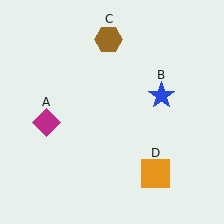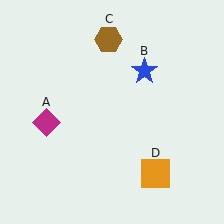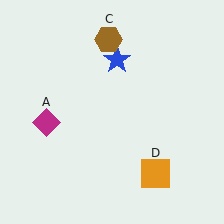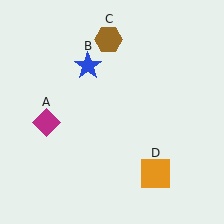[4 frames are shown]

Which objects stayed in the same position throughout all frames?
Magenta diamond (object A) and brown hexagon (object C) and orange square (object D) remained stationary.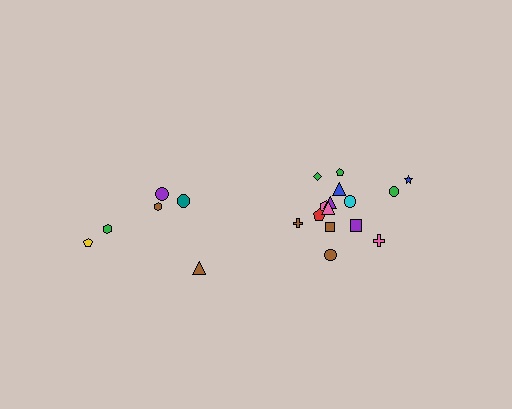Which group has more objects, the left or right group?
The right group.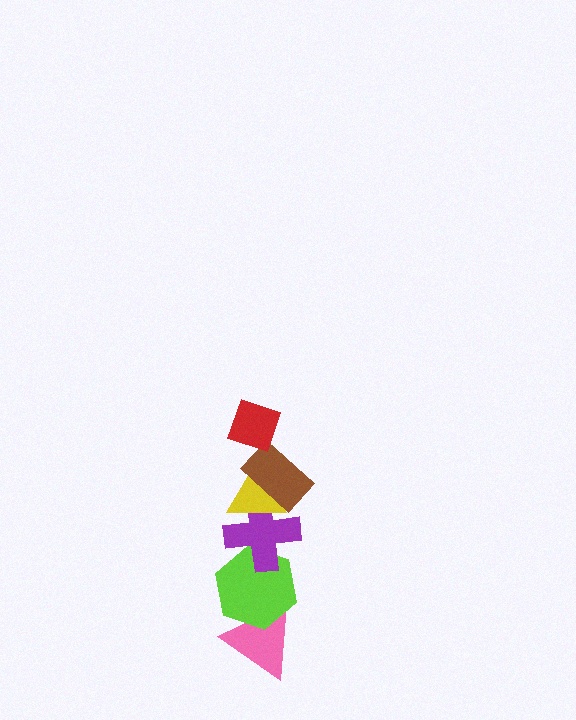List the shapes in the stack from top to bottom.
From top to bottom: the red diamond, the brown rectangle, the yellow triangle, the purple cross, the lime hexagon, the pink triangle.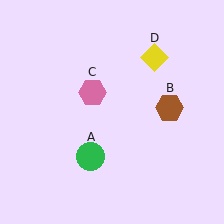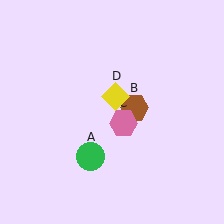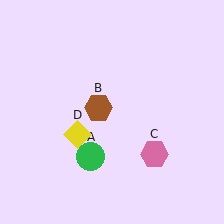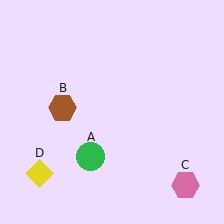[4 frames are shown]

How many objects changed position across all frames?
3 objects changed position: brown hexagon (object B), pink hexagon (object C), yellow diamond (object D).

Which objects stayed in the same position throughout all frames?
Green circle (object A) remained stationary.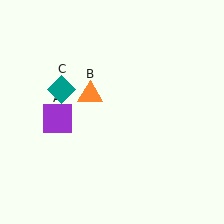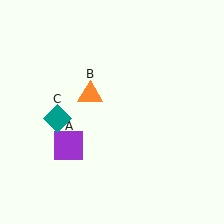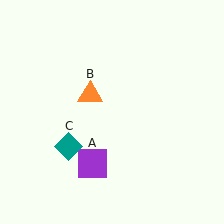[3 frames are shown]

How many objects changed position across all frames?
2 objects changed position: purple square (object A), teal diamond (object C).